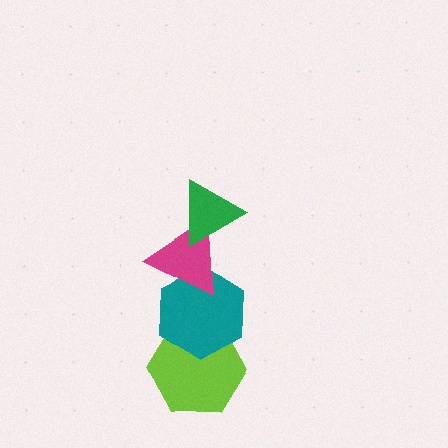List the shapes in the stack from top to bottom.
From top to bottom: the green triangle, the magenta triangle, the teal hexagon, the lime hexagon.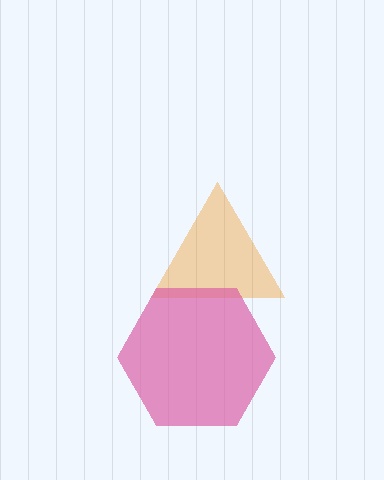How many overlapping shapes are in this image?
There are 2 overlapping shapes in the image.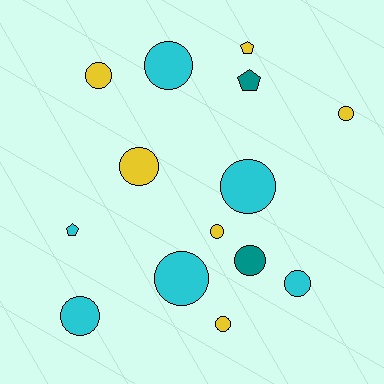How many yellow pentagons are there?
There is 1 yellow pentagon.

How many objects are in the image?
There are 14 objects.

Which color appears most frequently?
Yellow, with 6 objects.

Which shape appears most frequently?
Circle, with 11 objects.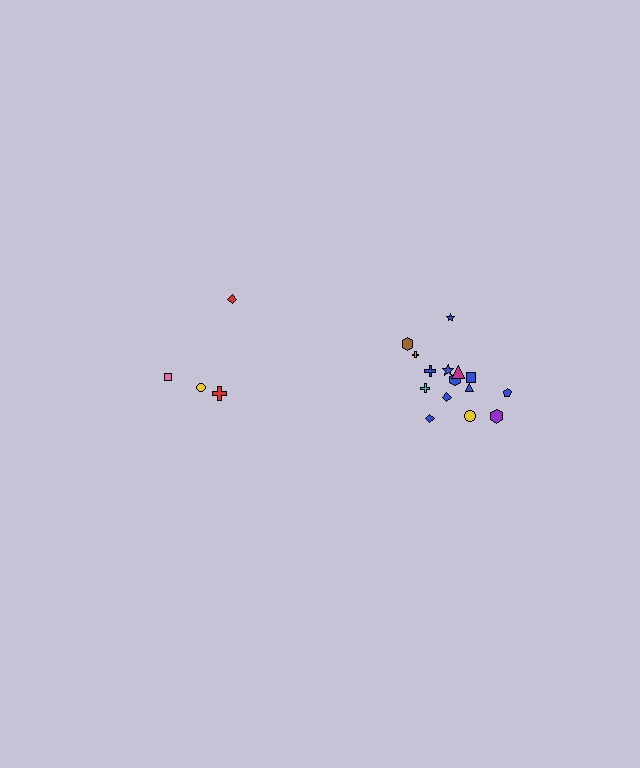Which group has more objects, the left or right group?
The right group.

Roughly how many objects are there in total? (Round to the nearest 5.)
Roughly 20 objects in total.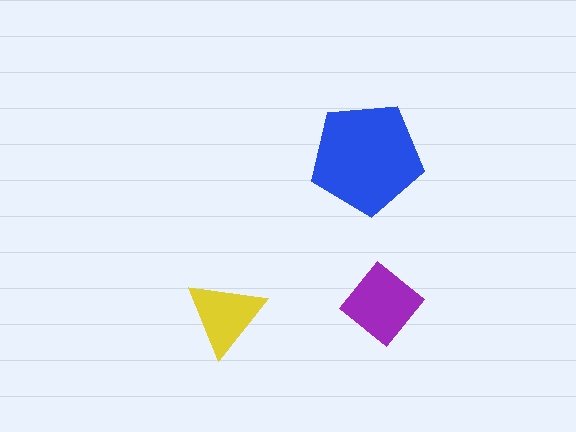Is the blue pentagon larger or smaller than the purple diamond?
Larger.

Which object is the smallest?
The yellow triangle.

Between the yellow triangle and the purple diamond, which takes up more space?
The purple diamond.